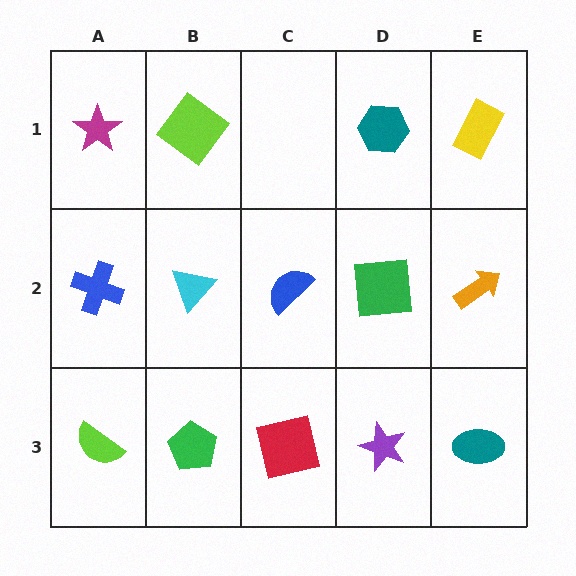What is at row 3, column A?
A lime semicircle.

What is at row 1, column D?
A teal hexagon.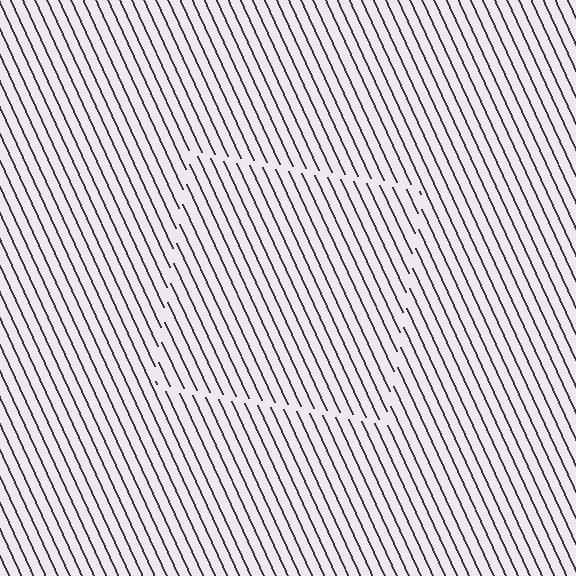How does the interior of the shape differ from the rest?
The interior of the shape contains the same grating, shifted by half a period — the contour is defined by the phase discontinuity where line-ends from the inner and outer gratings abut.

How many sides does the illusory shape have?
4 sides — the line-ends trace a square.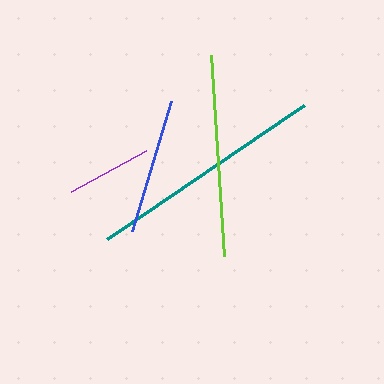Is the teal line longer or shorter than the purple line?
The teal line is longer than the purple line.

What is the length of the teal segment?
The teal segment is approximately 238 pixels long.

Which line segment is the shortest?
The purple line is the shortest at approximately 85 pixels.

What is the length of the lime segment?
The lime segment is approximately 201 pixels long.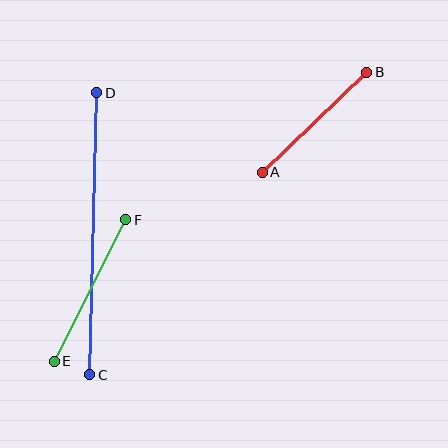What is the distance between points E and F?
The distance is approximately 158 pixels.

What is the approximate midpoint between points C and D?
The midpoint is at approximately (93, 234) pixels.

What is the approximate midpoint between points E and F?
The midpoint is at approximately (90, 291) pixels.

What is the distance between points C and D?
The distance is approximately 282 pixels.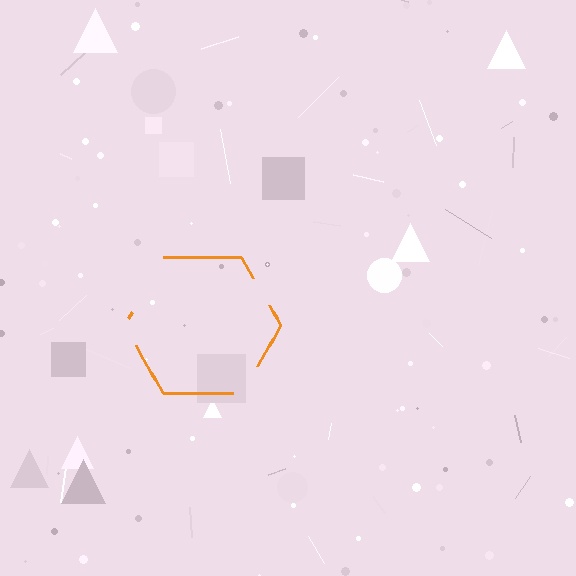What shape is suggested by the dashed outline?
The dashed outline suggests a hexagon.